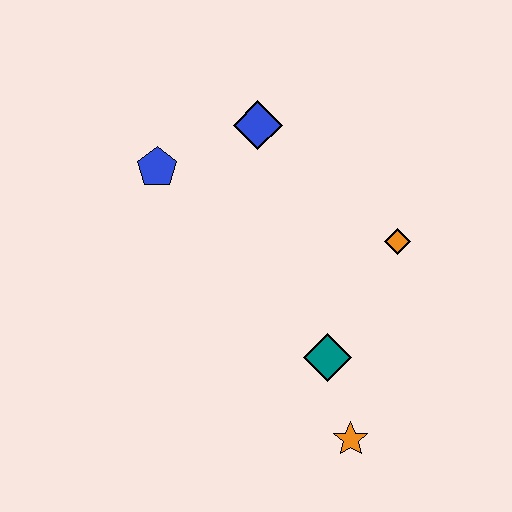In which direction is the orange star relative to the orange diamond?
The orange star is below the orange diamond.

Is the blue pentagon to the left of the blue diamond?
Yes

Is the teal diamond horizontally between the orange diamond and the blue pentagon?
Yes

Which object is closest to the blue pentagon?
The blue diamond is closest to the blue pentagon.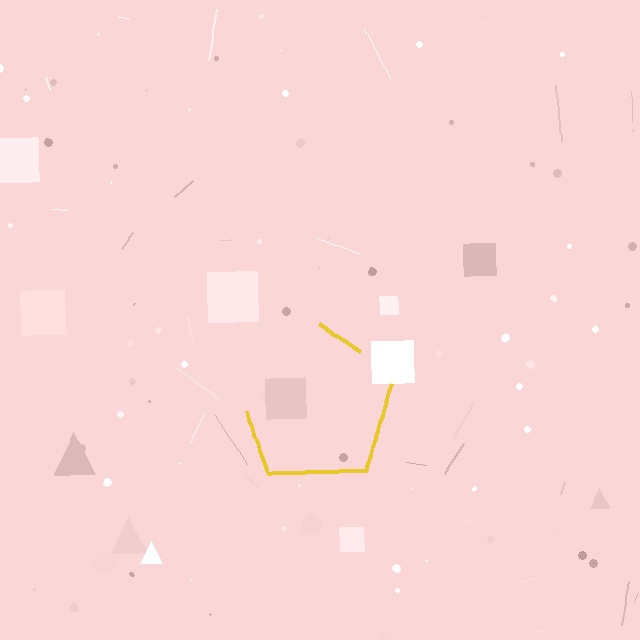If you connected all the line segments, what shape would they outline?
They would outline a pentagon.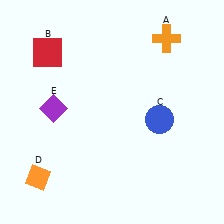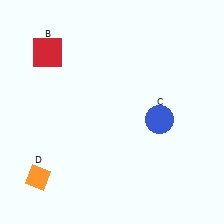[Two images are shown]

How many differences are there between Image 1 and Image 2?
There are 2 differences between the two images.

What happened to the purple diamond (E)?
The purple diamond (E) was removed in Image 2. It was in the top-left area of Image 1.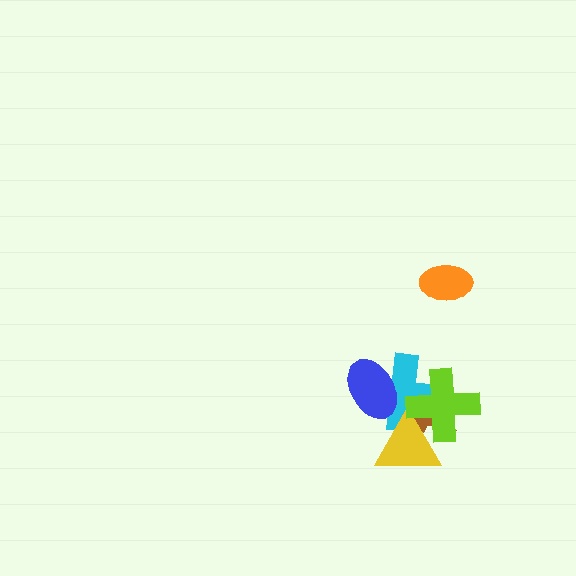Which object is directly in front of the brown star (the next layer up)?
The cyan cross is directly in front of the brown star.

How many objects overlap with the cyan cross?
4 objects overlap with the cyan cross.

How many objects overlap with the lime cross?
3 objects overlap with the lime cross.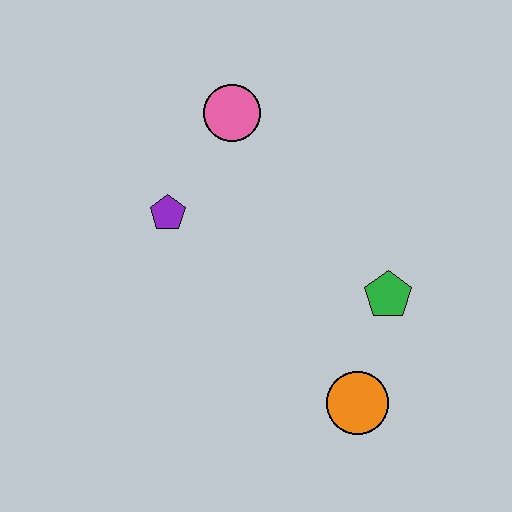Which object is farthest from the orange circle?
The pink circle is farthest from the orange circle.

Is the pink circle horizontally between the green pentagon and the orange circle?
No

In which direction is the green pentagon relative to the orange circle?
The green pentagon is above the orange circle.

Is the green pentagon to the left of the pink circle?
No